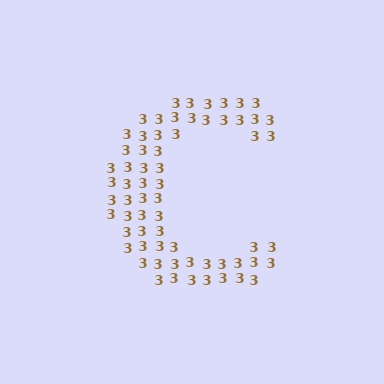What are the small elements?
The small elements are digit 3's.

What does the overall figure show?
The overall figure shows the letter C.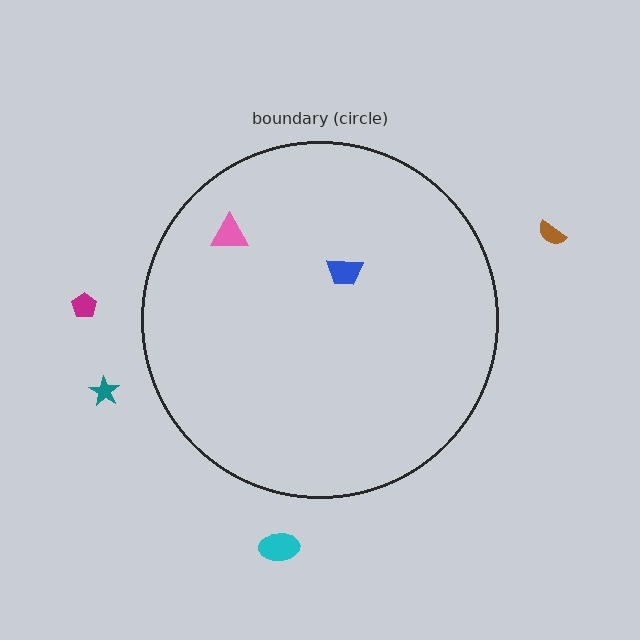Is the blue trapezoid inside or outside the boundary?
Inside.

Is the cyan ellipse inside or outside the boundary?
Outside.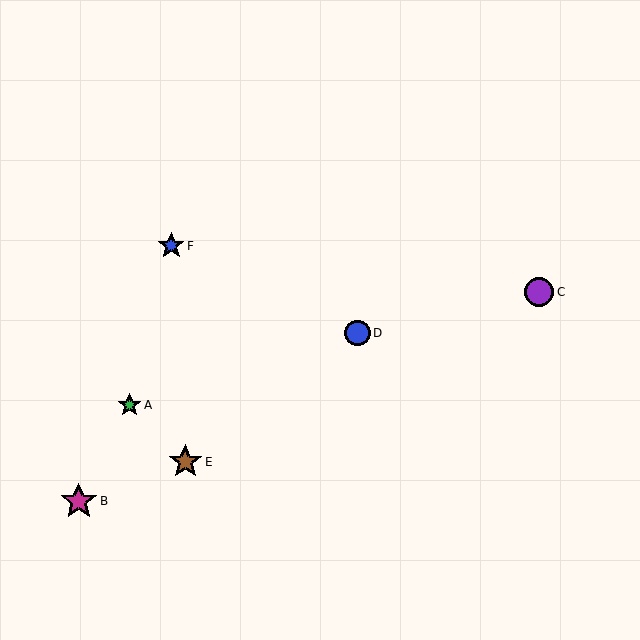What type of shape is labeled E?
Shape E is a brown star.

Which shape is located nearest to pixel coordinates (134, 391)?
The green star (labeled A) at (130, 405) is nearest to that location.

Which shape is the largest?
The magenta star (labeled B) is the largest.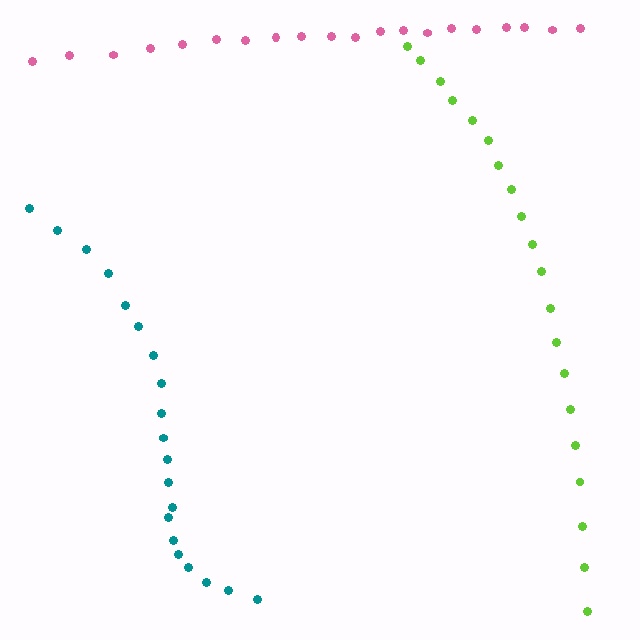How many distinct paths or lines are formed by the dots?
There are 3 distinct paths.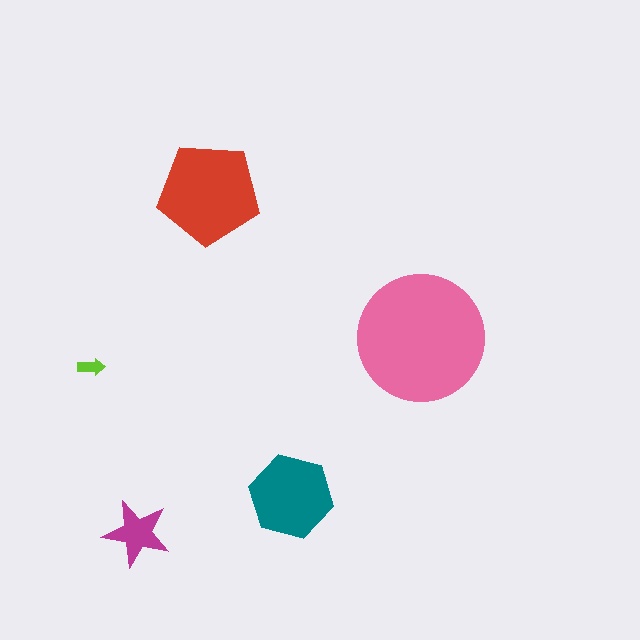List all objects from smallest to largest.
The lime arrow, the magenta star, the teal hexagon, the red pentagon, the pink circle.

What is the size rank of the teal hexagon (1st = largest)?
3rd.